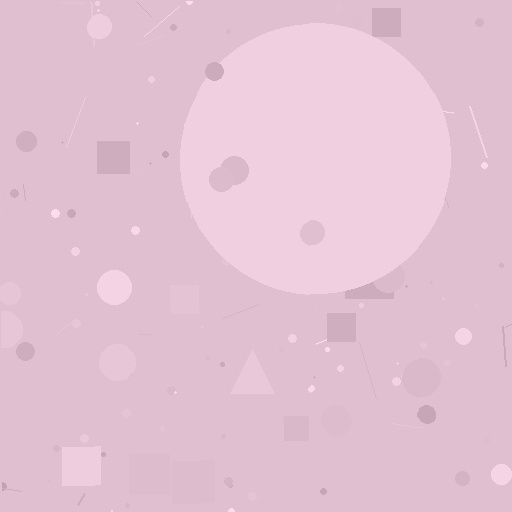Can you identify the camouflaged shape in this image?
The camouflaged shape is a circle.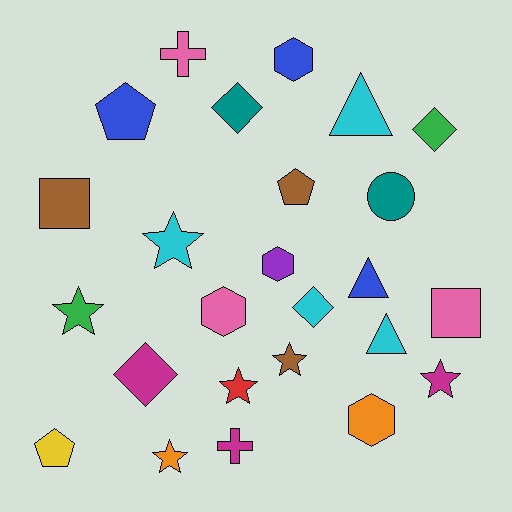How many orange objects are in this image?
There are 2 orange objects.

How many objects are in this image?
There are 25 objects.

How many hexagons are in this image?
There are 4 hexagons.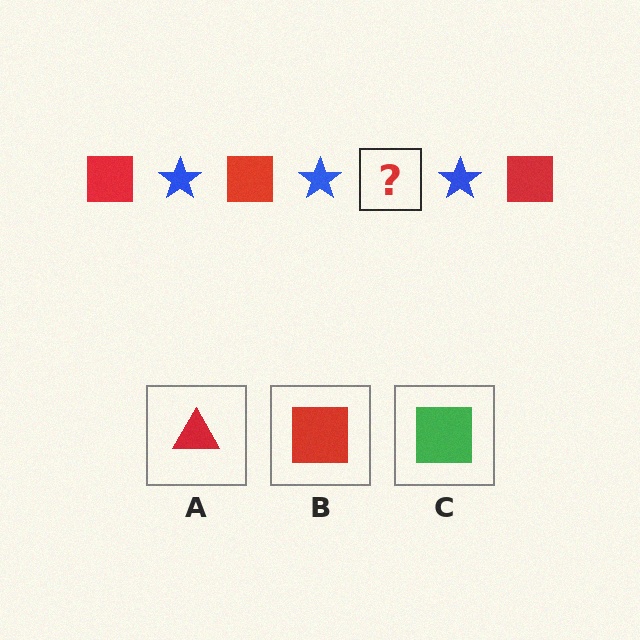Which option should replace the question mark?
Option B.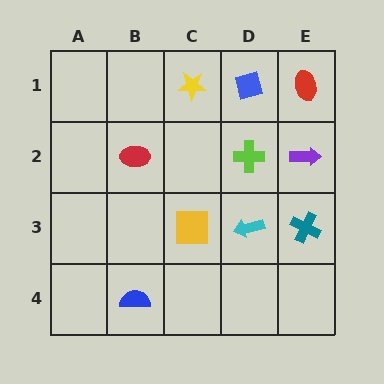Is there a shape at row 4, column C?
No, that cell is empty.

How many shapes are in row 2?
3 shapes.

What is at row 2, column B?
A red ellipse.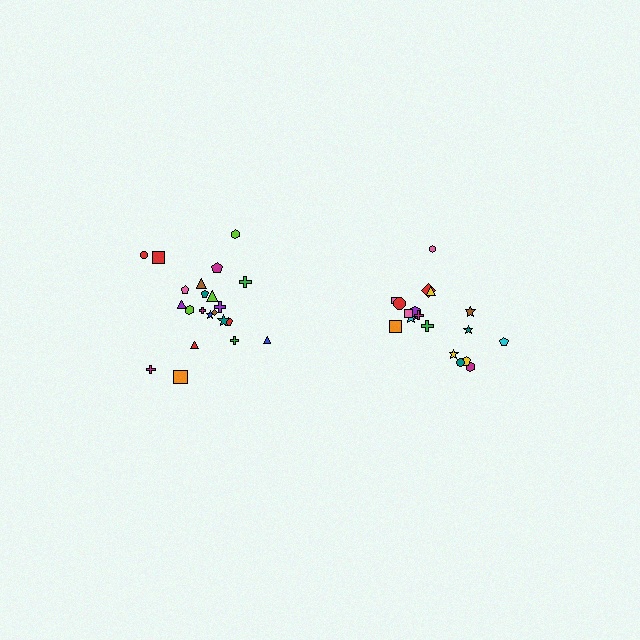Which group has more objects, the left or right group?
The left group.